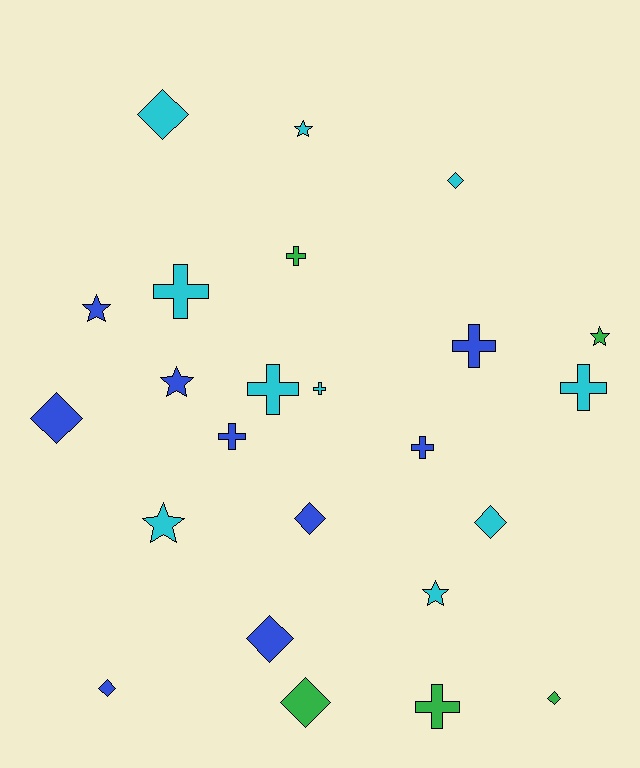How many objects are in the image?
There are 24 objects.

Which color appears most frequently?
Cyan, with 10 objects.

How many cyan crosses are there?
There are 4 cyan crosses.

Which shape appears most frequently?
Diamond, with 9 objects.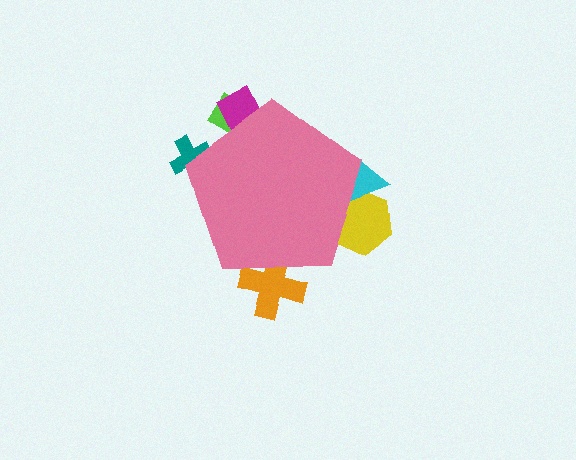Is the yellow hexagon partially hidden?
Yes, the yellow hexagon is partially hidden behind the pink pentagon.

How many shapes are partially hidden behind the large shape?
6 shapes are partially hidden.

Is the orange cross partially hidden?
Yes, the orange cross is partially hidden behind the pink pentagon.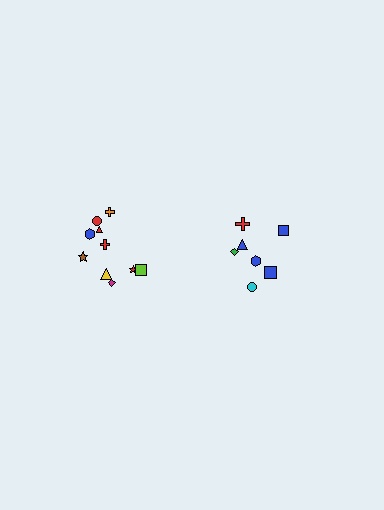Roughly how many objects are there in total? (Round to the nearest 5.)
Roughly 15 objects in total.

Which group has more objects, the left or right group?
The left group.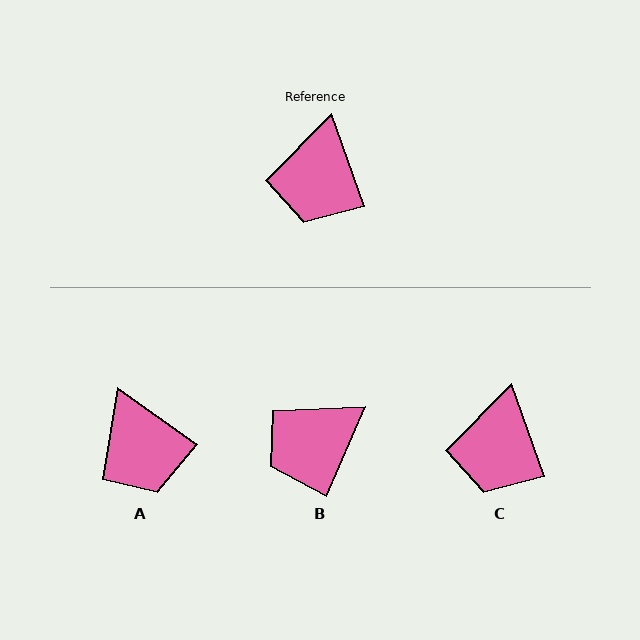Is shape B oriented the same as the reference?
No, it is off by about 43 degrees.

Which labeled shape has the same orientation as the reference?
C.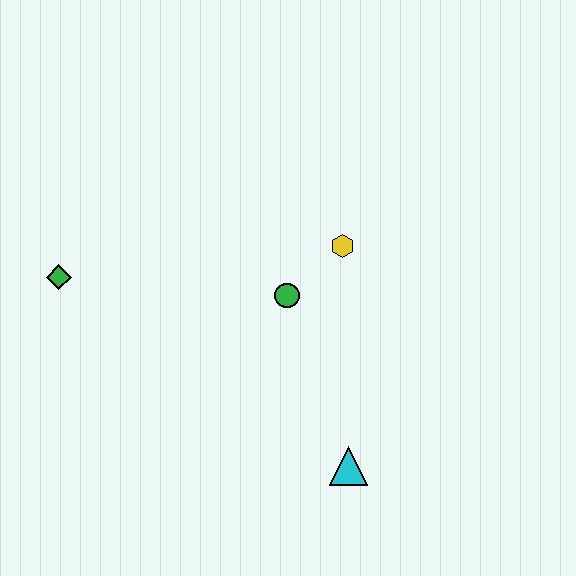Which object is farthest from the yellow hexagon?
The green diamond is farthest from the yellow hexagon.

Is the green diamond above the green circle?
Yes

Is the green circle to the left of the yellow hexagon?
Yes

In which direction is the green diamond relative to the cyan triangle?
The green diamond is to the left of the cyan triangle.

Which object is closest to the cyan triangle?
The green circle is closest to the cyan triangle.